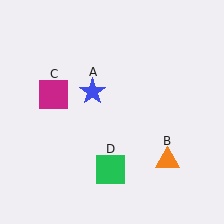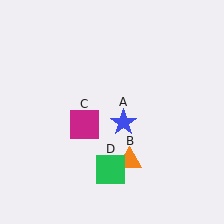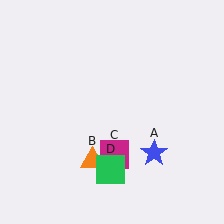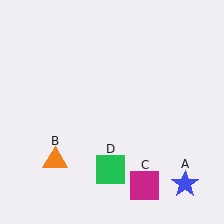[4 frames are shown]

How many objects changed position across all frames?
3 objects changed position: blue star (object A), orange triangle (object B), magenta square (object C).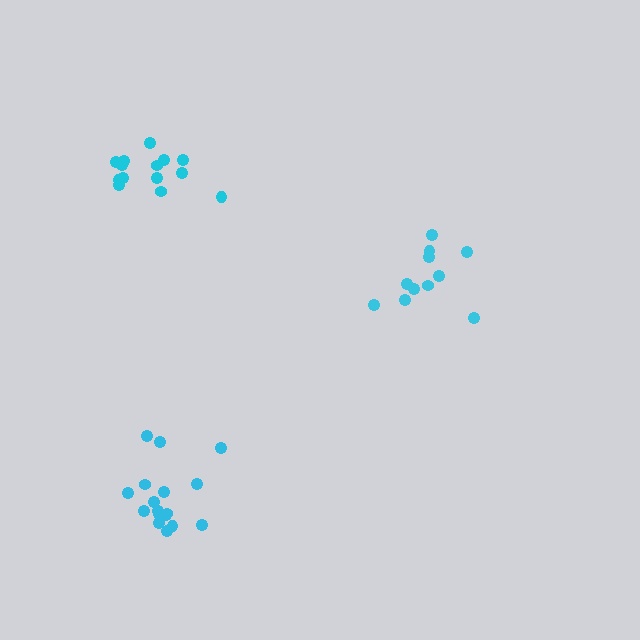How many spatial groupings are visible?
There are 3 spatial groupings.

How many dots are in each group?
Group 1: 17 dots, Group 2: 14 dots, Group 3: 11 dots (42 total).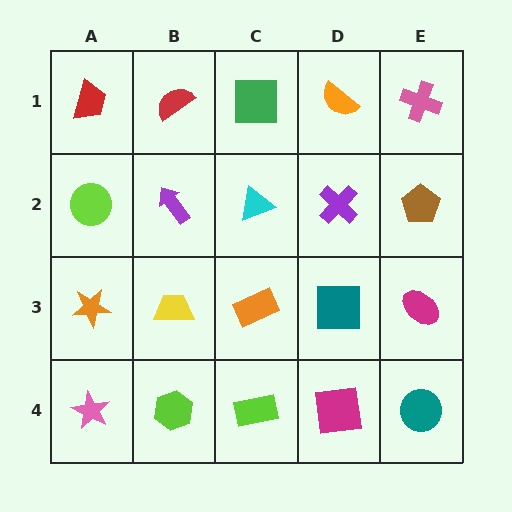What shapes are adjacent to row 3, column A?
A lime circle (row 2, column A), a pink star (row 4, column A), a yellow trapezoid (row 3, column B).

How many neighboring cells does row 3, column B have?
4.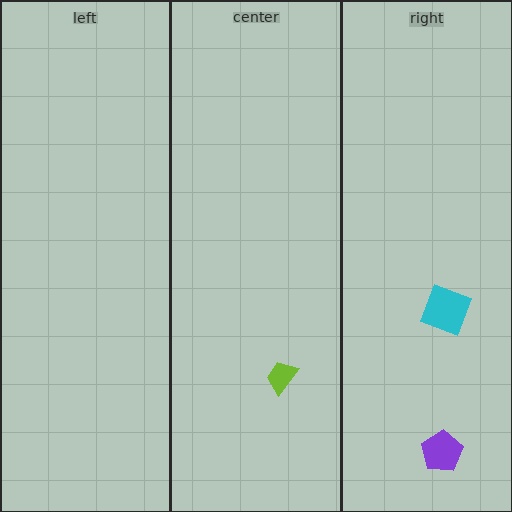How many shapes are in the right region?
2.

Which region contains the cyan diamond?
The right region.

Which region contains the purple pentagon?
The right region.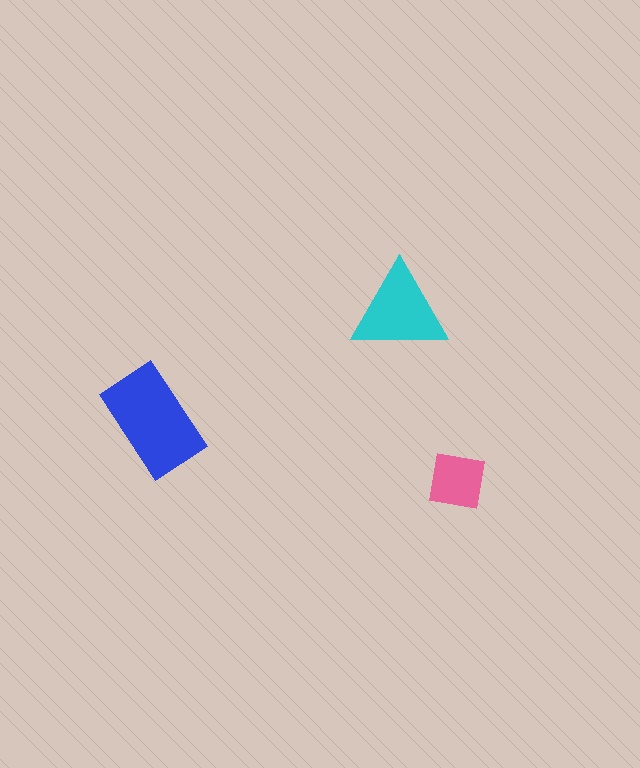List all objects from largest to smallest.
The blue rectangle, the cyan triangle, the pink square.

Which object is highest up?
The cyan triangle is topmost.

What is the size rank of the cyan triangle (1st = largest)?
2nd.